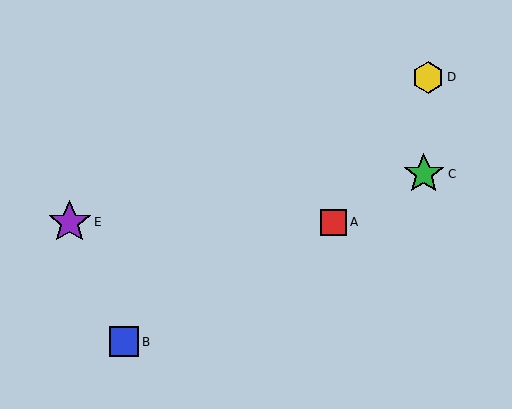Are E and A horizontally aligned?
Yes, both are at y≈222.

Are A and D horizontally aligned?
No, A is at y≈222 and D is at y≈77.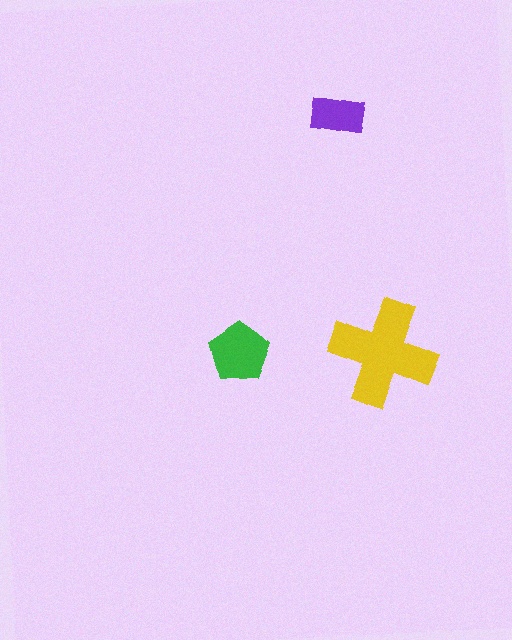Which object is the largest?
The yellow cross.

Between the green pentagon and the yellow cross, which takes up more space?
The yellow cross.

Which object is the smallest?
The purple rectangle.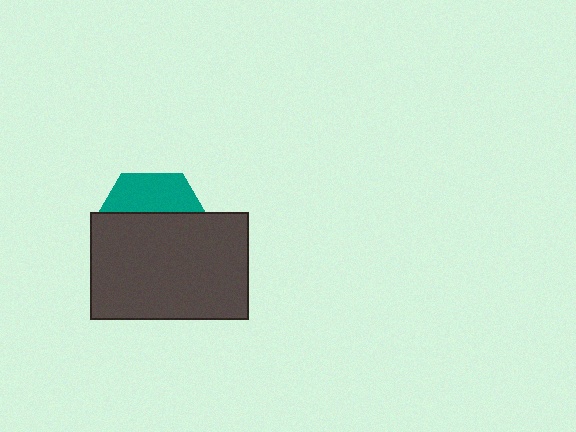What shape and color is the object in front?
The object in front is a dark gray rectangle.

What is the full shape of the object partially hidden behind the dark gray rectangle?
The partially hidden object is a teal hexagon.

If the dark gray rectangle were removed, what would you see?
You would see the complete teal hexagon.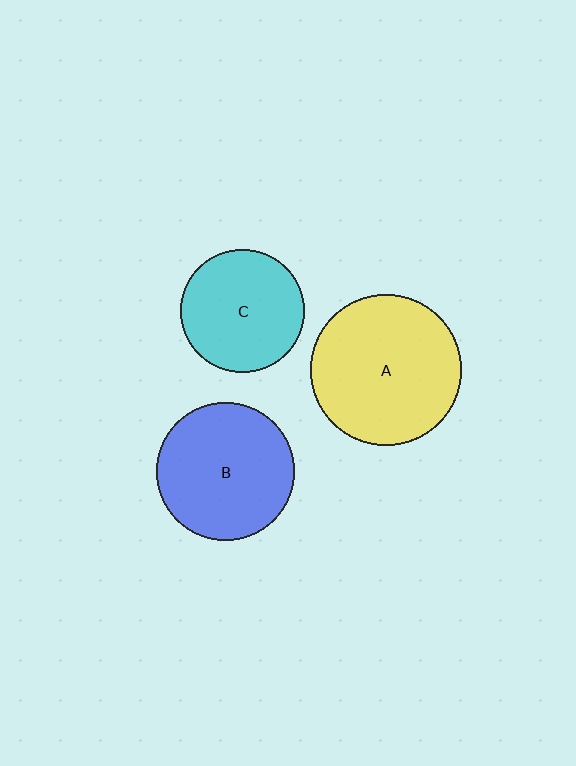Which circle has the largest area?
Circle A (yellow).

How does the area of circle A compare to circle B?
Approximately 1.2 times.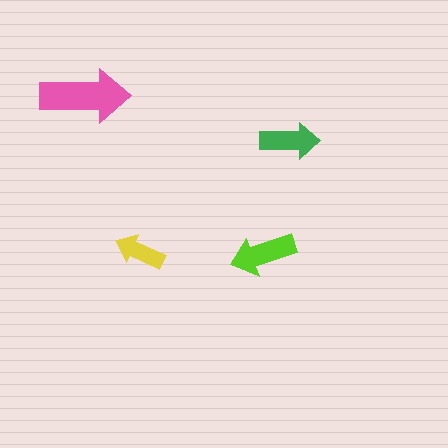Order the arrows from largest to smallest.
the pink one, the lime one, the green one, the yellow one.